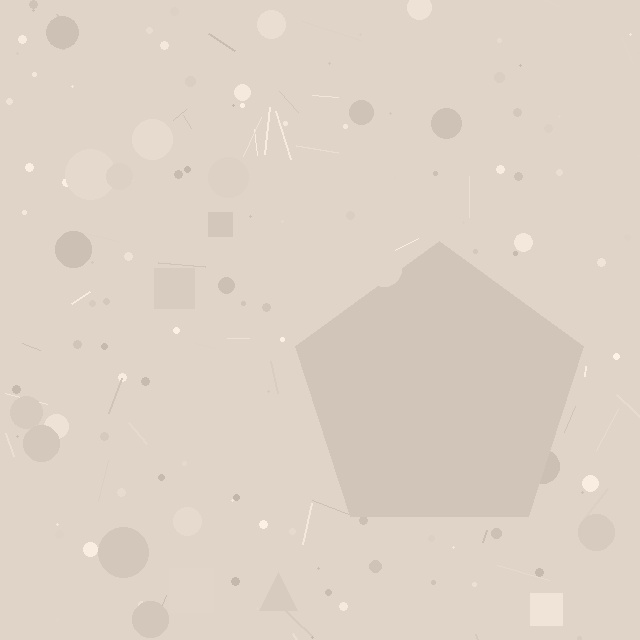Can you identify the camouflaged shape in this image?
The camouflaged shape is a pentagon.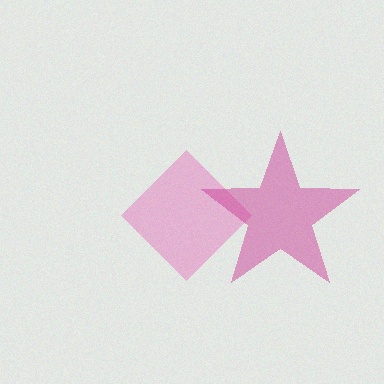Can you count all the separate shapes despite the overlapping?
Yes, there are 2 separate shapes.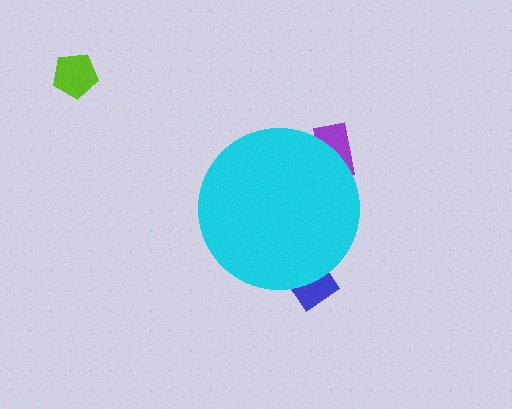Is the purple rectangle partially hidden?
Yes, the purple rectangle is partially hidden behind the cyan circle.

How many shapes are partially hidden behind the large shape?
2 shapes are partially hidden.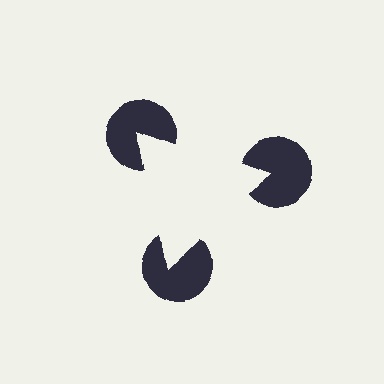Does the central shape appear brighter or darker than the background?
It typically appears slightly brighter than the background, even though no actual brightness change is drawn.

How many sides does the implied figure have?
3 sides.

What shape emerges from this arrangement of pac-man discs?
An illusory triangle — its edges are inferred from the aligned wedge cuts in the pac-man discs, not physically drawn.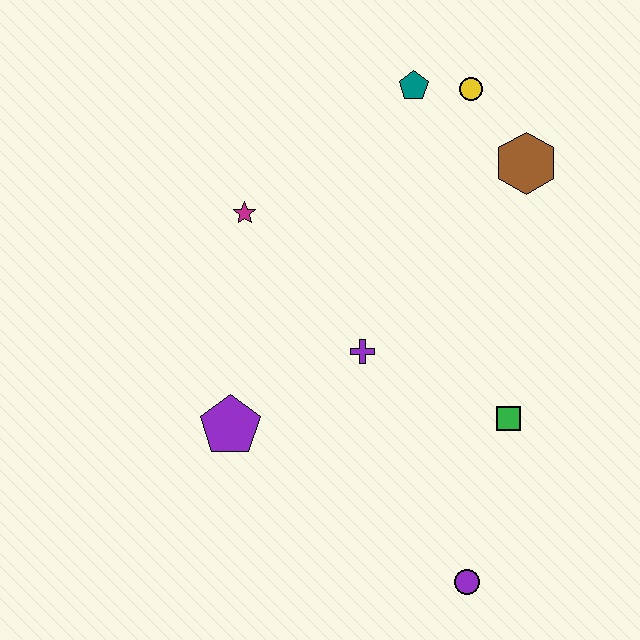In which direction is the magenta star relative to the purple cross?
The magenta star is above the purple cross.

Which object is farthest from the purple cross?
The yellow circle is farthest from the purple cross.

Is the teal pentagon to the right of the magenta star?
Yes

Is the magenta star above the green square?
Yes